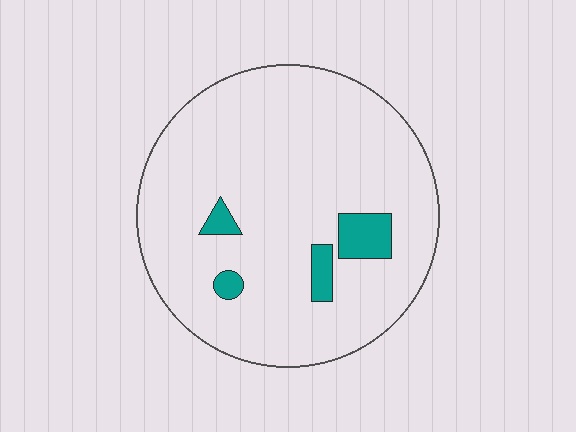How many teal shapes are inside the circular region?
4.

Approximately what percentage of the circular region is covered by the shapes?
Approximately 5%.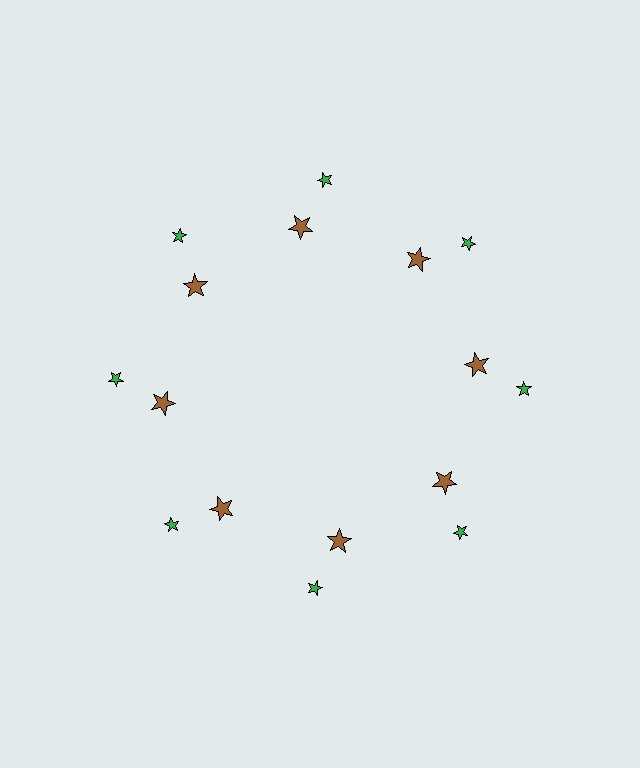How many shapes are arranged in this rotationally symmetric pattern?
There are 16 shapes, arranged in 8 groups of 2.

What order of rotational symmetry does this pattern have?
This pattern has 8-fold rotational symmetry.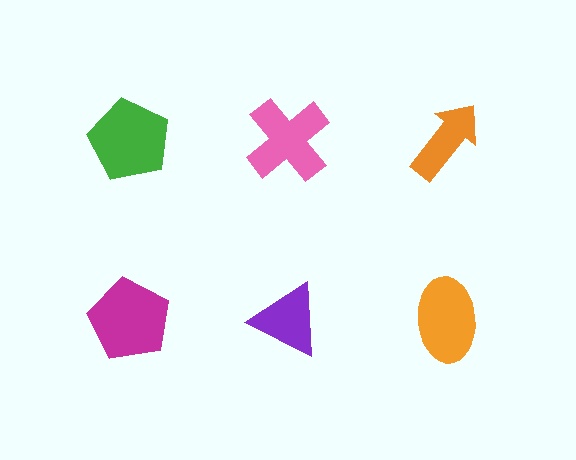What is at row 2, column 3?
An orange ellipse.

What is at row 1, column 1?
A green pentagon.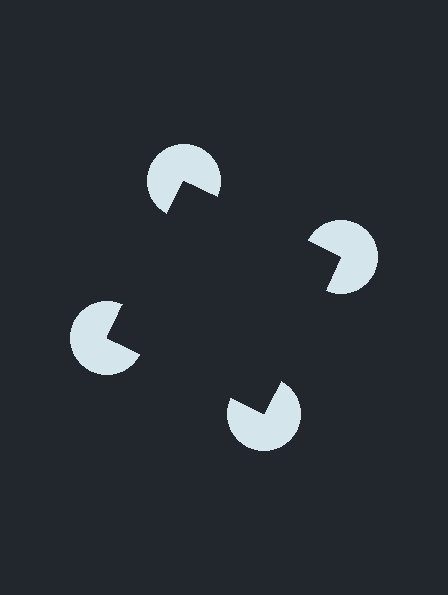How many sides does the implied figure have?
4 sides.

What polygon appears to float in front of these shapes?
An illusory square — its edges are inferred from the aligned wedge cuts in the pac-man discs, not physically drawn.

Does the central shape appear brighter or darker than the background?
It typically appears slightly darker than the background, even though no actual brightness change is drawn.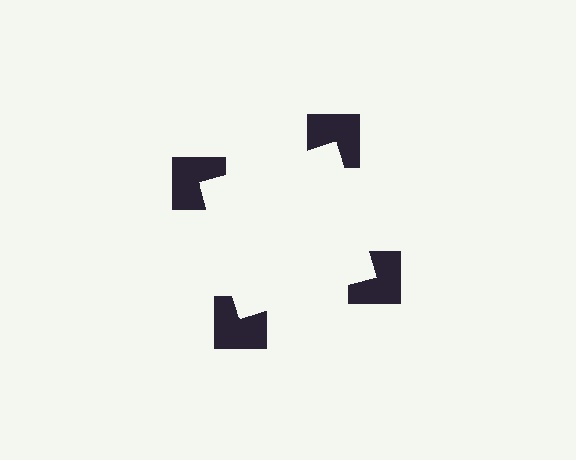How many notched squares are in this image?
There are 4 — one at each vertex of the illusory square.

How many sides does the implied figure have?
4 sides.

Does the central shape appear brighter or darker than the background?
It typically appears slightly brighter than the background, even though no actual brightness change is drawn.